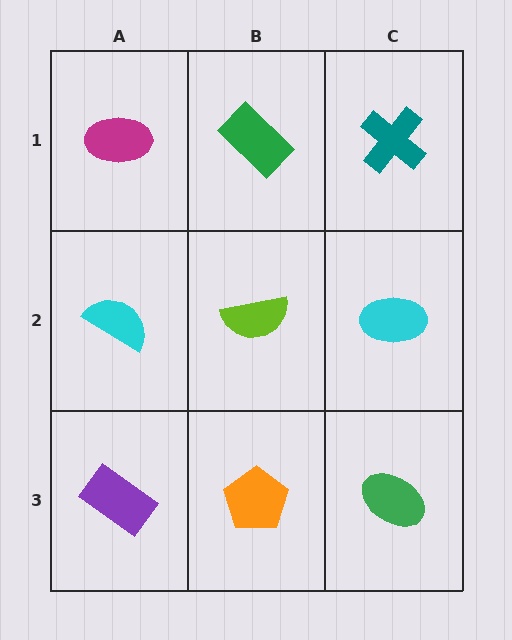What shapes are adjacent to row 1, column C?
A cyan ellipse (row 2, column C), a green rectangle (row 1, column B).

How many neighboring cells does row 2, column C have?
3.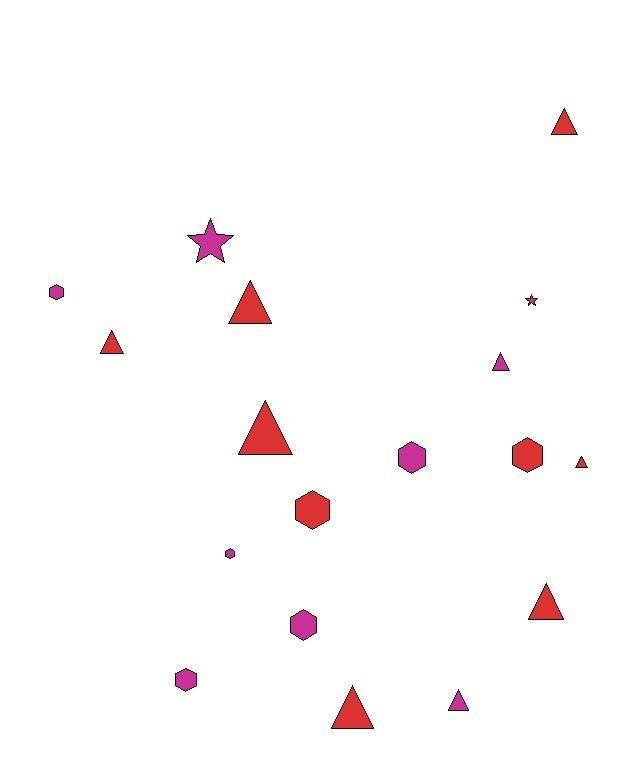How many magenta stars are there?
There are 2 magenta stars.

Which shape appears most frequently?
Triangle, with 9 objects.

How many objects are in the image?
There are 18 objects.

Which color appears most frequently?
Red, with 9 objects.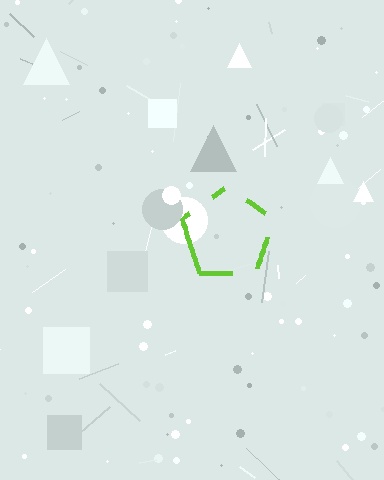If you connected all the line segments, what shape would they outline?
They would outline a pentagon.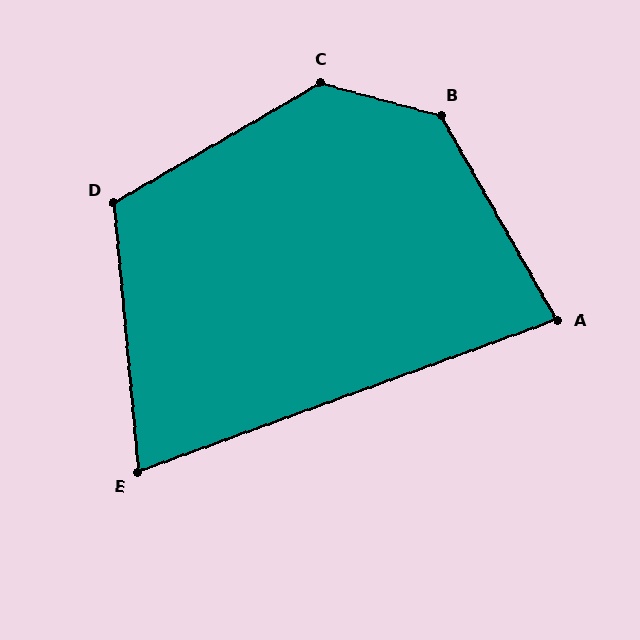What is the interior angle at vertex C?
Approximately 135 degrees (obtuse).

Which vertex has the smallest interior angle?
E, at approximately 75 degrees.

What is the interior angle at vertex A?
Approximately 80 degrees (acute).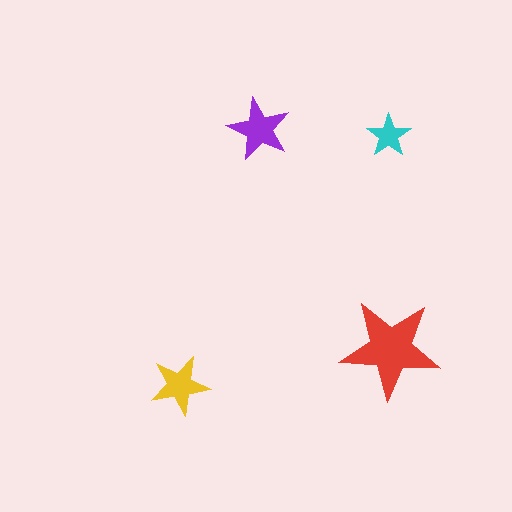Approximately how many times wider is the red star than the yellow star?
About 1.5 times wider.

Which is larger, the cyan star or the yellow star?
The yellow one.